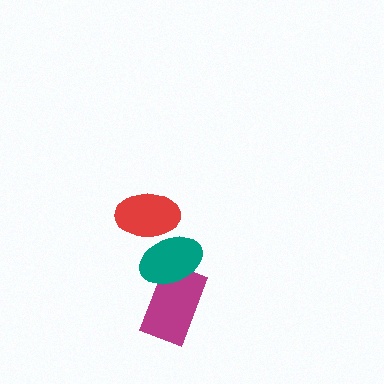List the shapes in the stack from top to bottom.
From top to bottom: the red ellipse, the teal ellipse, the magenta rectangle.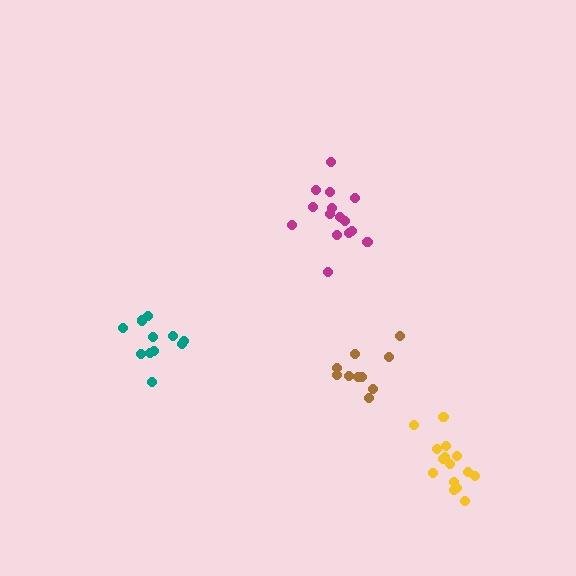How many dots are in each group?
Group 1: 15 dots, Group 2: 10 dots, Group 3: 15 dots, Group 4: 12 dots (52 total).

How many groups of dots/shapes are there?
There are 4 groups.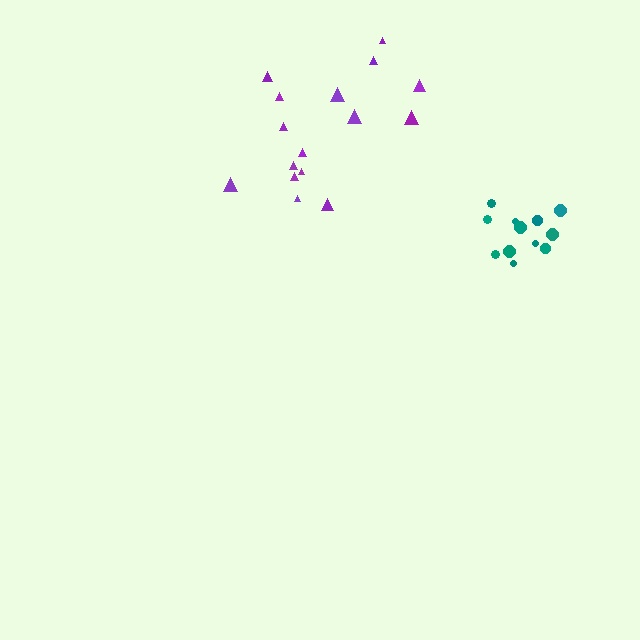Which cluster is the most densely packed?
Teal.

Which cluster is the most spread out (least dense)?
Purple.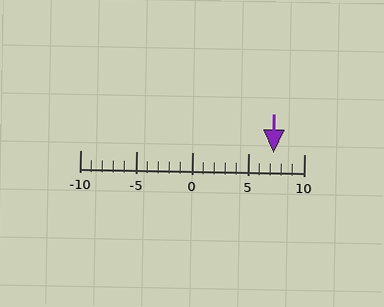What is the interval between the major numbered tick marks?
The major tick marks are spaced 5 units apart.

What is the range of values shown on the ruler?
The ruler shows values from -10 to 10.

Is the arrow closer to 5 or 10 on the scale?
The arrow is closer to 5.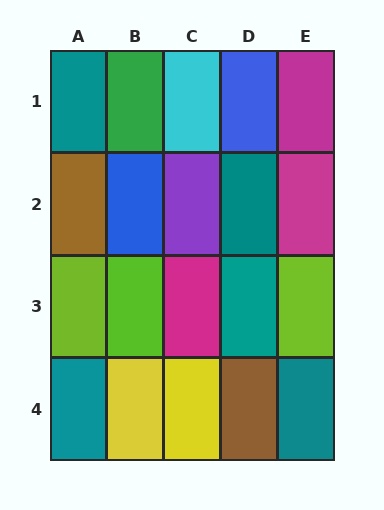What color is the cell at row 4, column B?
Yellow.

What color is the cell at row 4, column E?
Teal.